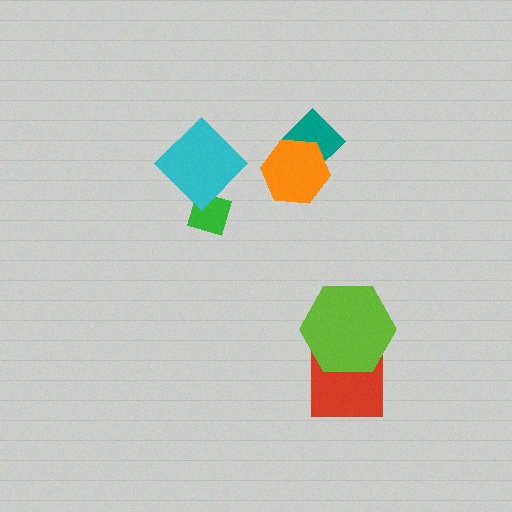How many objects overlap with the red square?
1 object overlaps with the red square.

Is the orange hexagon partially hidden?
No, no other shape covers it.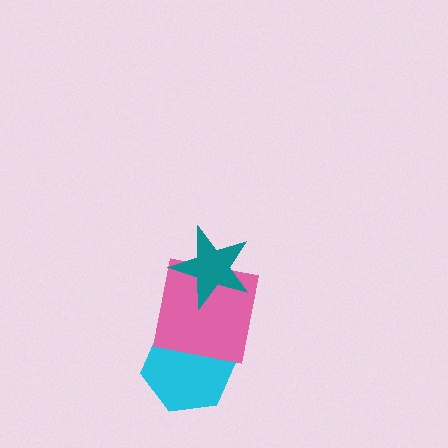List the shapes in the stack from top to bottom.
From top to bottom: the teal star, the pink square, the cyan hexagon.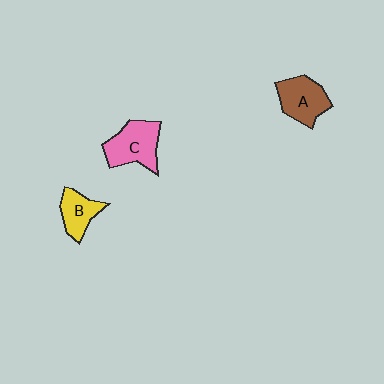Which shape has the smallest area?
Shape B (yellow).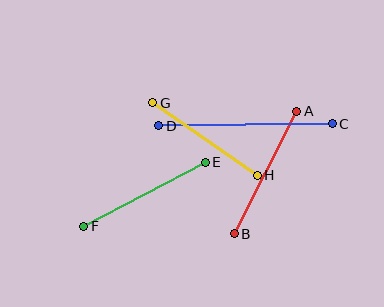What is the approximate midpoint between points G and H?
The midpoint is at approximately (205, 139) pixels.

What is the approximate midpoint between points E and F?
The midpoint is at approximately (145, 194) pixels.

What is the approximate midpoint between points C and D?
The midpoint is at approximately (245, 125) pixels.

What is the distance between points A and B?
The distance is approximately 138 pixels.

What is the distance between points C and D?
The distance is approximately 174 pixels.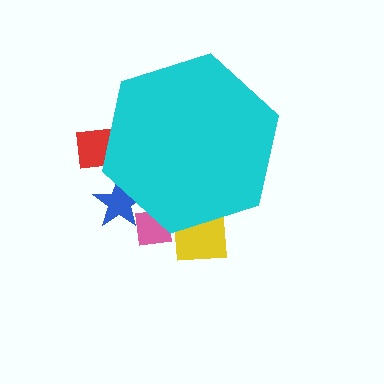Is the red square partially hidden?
Yes, the red square is partially hidden behind the cyan hexagon.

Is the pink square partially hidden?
Yes, the pink square is partially hidden behind the cyan hexagon.